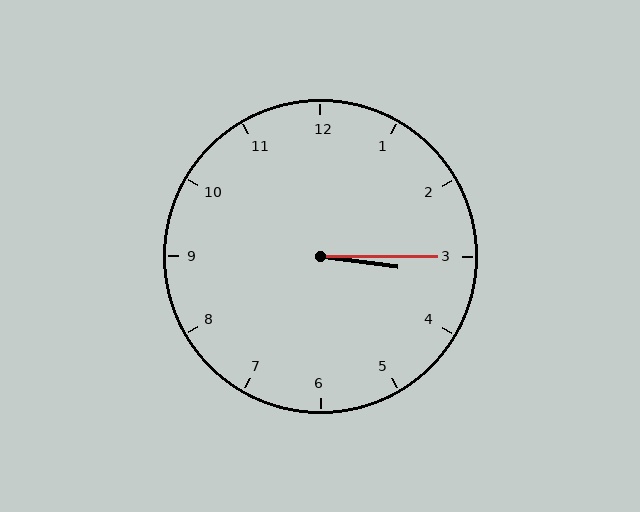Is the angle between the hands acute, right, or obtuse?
It is acute.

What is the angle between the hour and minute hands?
Approximately 8 degrees.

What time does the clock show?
3:15.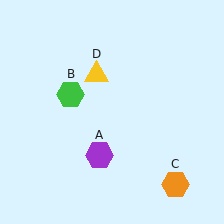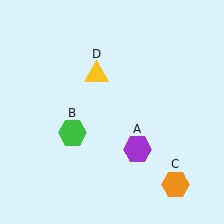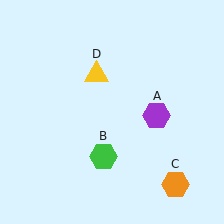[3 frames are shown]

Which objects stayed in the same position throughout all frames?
Orange hexagon (object C) and yellow triangle (object D) remained stationary.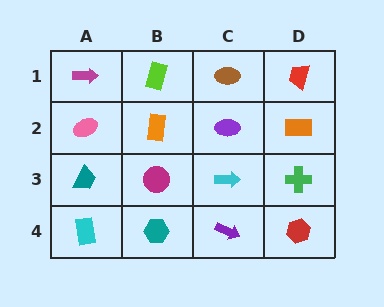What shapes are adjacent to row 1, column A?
A pink ellipse (row 2, column A), a lime rectangle (row 1, column B).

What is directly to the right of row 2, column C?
An orange rectangle.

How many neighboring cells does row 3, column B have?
4.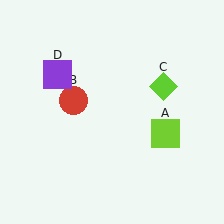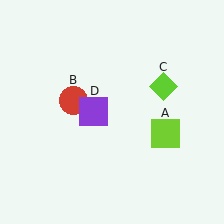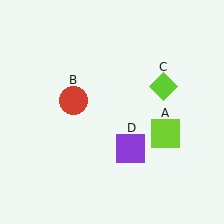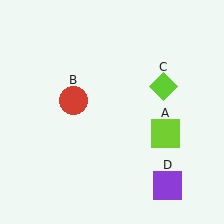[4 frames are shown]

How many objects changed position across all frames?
1 object changed position: purple square (object D).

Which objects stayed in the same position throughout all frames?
Lime square (object A) and red circle (object B) and lime diamond (object C) remained stationary.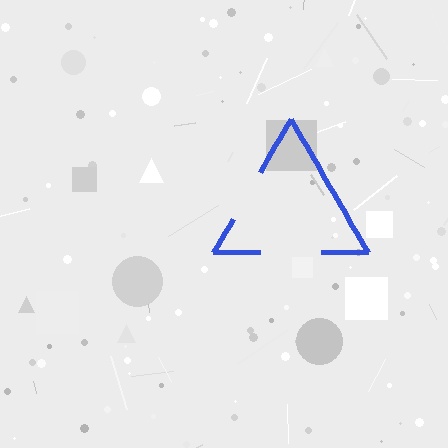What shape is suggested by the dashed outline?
The dashed outline suggests a triangle.